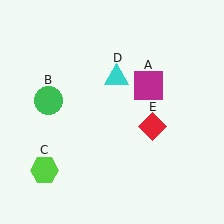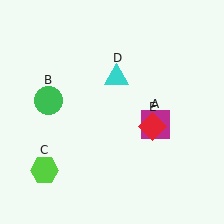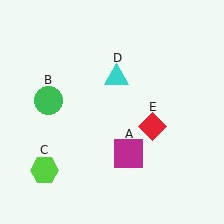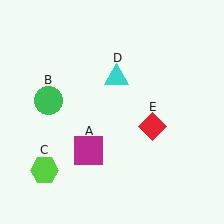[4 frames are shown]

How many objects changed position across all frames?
1 object changed position: magenta square (object A).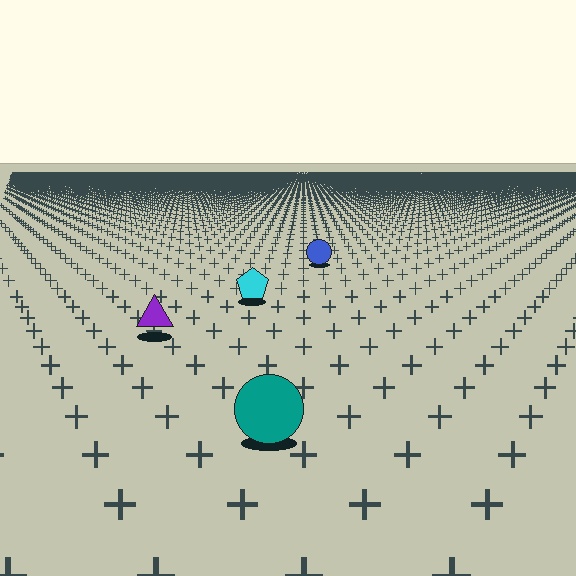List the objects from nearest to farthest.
From nearest to farthest: the teal circle, the purple triangle, the cyan pentagon, the blue circle.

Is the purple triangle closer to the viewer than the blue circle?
Yes. The purple triangle is closer — you can tell from the texture gradient: the ground texture is coarser near it.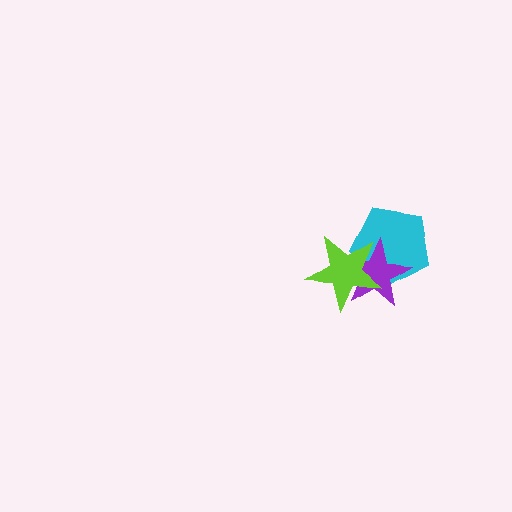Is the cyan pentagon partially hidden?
Yes, it is partially covered by another shape.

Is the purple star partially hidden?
Yes, it is partially covered by another shape.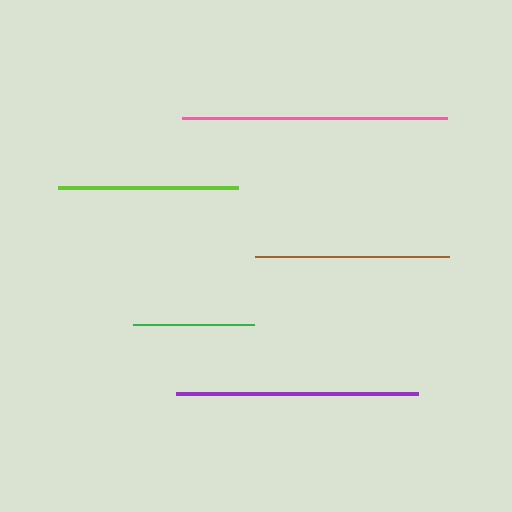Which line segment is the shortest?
The green line is the shortest at approximately 121 pixels.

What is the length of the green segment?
The green segment is approximately 121 pixels long.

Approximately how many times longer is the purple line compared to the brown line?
The purple line is approximately 1.2 times the length of the brown line.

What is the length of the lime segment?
The lime segment is approximately 180 pixels long.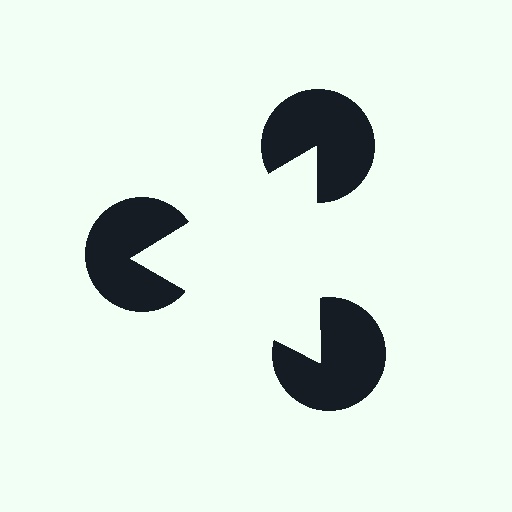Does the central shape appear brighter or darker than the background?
It typically appears slightly brighter than the background, even though no actual brightness change is drawn.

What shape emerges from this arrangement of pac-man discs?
An illusory triangle — its edges are inferred from the aligned wedge cuts in the pac-man discs, not physically drawn.